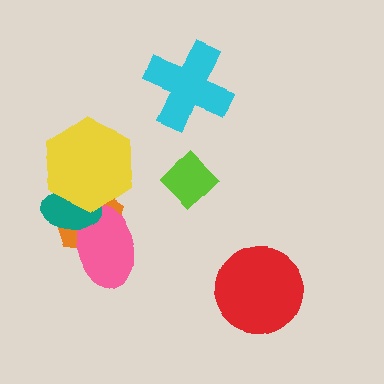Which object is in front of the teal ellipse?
The yellow hexagon is in front of the teal ellipse.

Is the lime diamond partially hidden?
No, no other shape covers it.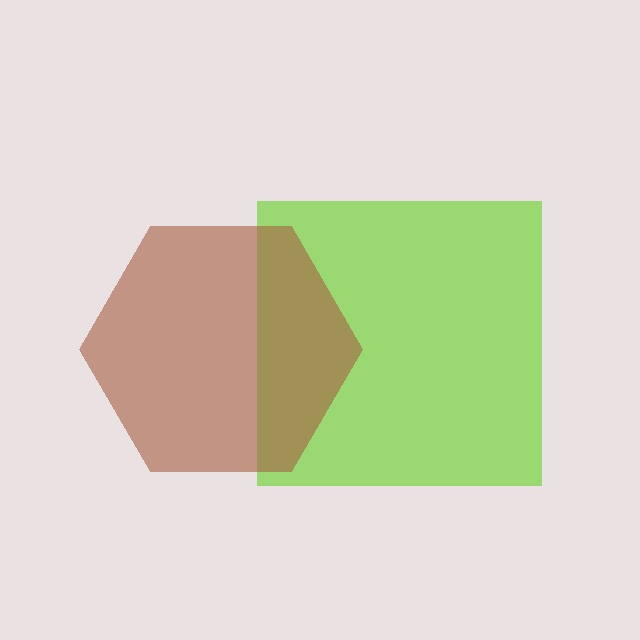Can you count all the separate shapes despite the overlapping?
Yes, there are 2 separate shapes.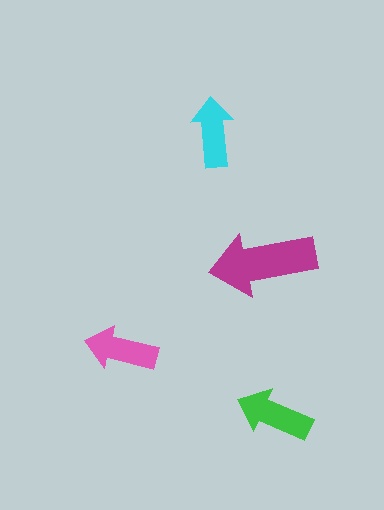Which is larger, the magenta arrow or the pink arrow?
The magenta one.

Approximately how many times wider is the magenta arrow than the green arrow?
About 1.5 times wider.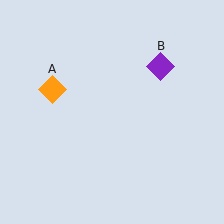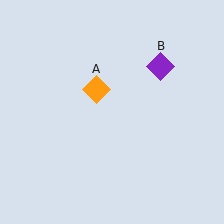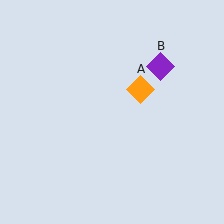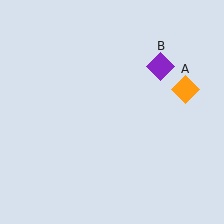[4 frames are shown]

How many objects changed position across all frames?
1 object changed position: orange diamond (object A).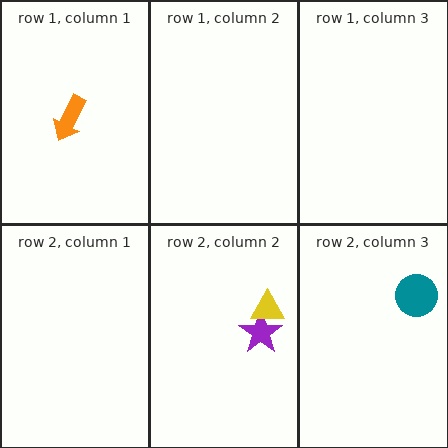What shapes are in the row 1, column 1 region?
The orange arrow.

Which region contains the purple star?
The row 2, column 2 region.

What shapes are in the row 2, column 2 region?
The purple star, the yellow triangle.